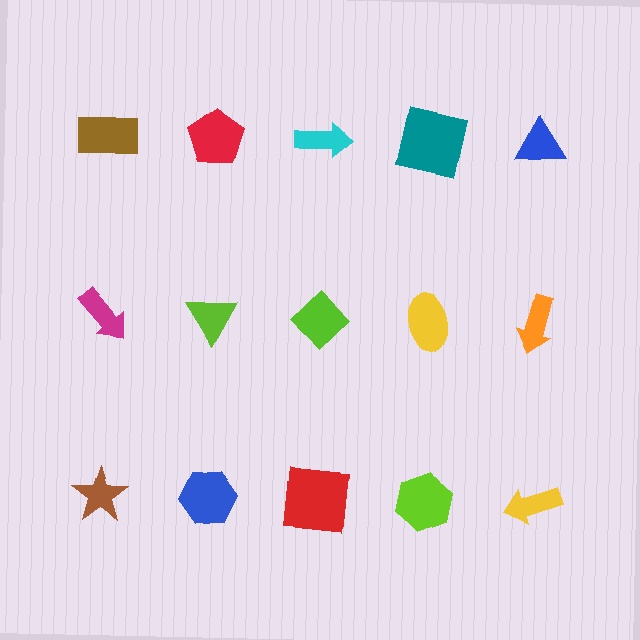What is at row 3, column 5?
A yellow arrow.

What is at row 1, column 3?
A cyan arrow.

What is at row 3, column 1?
A brown star.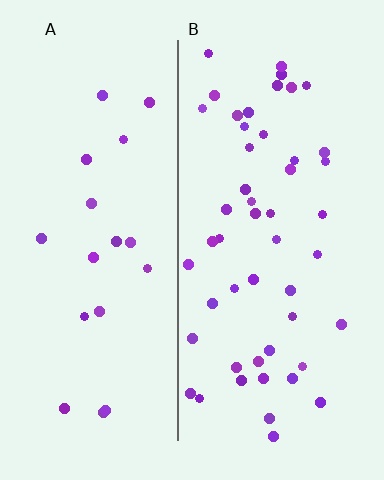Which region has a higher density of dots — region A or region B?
B (the right).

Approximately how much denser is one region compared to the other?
Approximately 2.6× — region B over region A.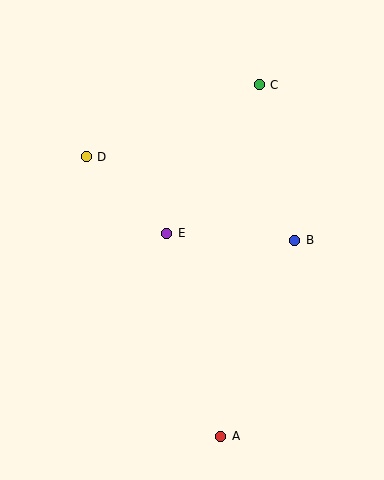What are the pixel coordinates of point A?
Point A is at (221, 436).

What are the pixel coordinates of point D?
Point D is at (86, 157).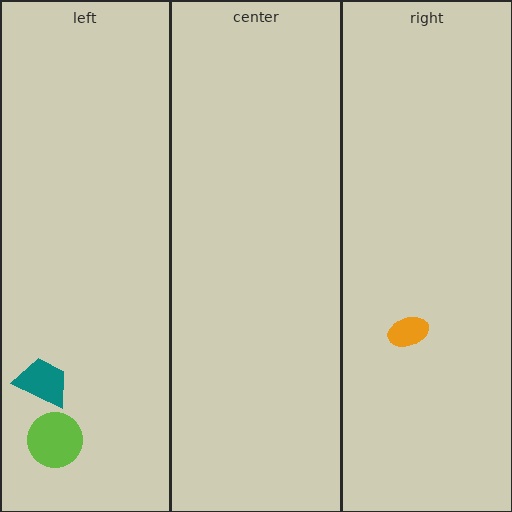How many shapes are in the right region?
1.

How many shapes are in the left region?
2.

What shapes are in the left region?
The lime circle, the teal trapezoid.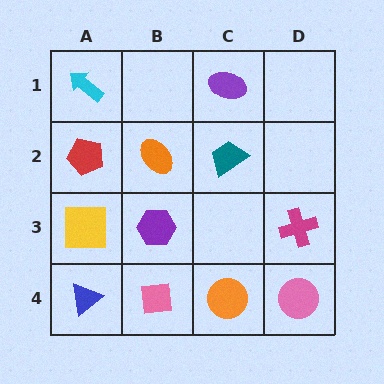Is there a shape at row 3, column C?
No, that cell is empty.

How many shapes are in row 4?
4 shapes.